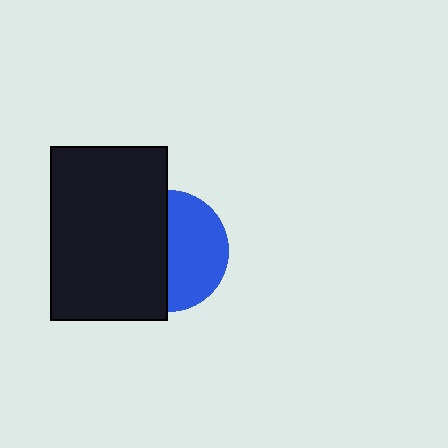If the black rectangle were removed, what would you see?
You would see the complete blue circle.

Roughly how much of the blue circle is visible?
About half of it is visible (roughly 51%).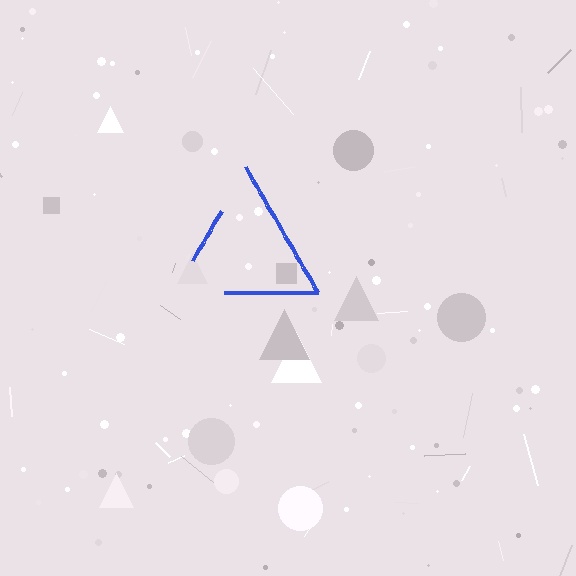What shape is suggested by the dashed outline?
The dashed outline suggests a triangle.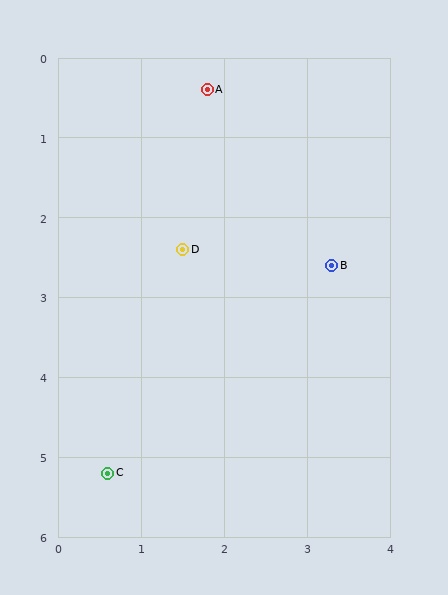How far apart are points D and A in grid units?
Points D and A are about 2.0 grid units apart.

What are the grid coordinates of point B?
Point B is at approximately (3.3, 2.6).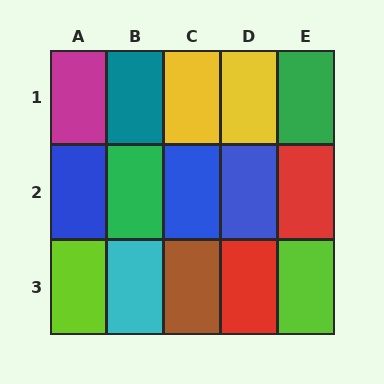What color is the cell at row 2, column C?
Blue.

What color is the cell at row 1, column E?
Green.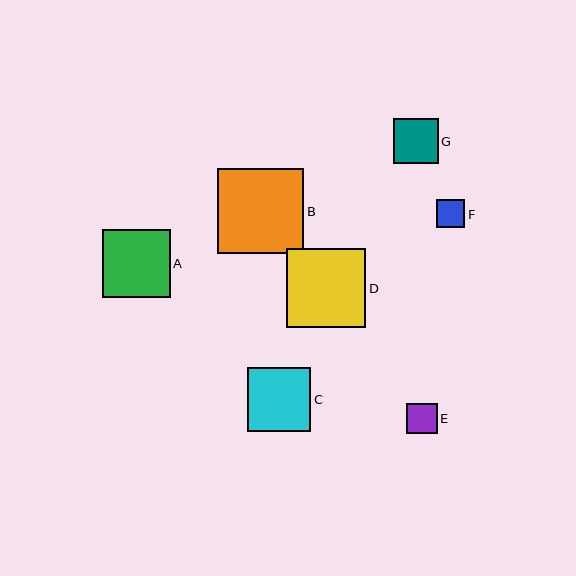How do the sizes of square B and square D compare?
Square B and square D are approximately the same size.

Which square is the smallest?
Square F is the smallest with a size of approximately 28 pixels.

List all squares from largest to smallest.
From largest to smallest: B, D, A, C, G, E, F.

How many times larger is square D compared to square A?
Square D is approximately 1.2 times the size of square A.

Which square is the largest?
Square B is the largest with a size of approximately 86 pixels.